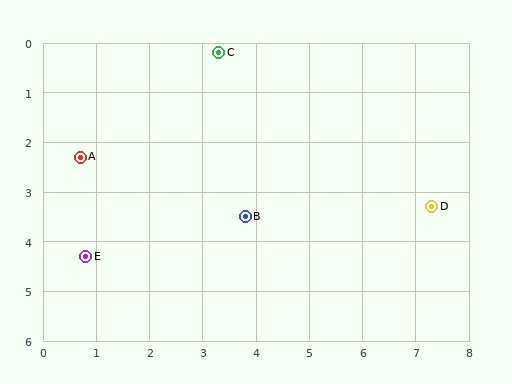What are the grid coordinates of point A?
Point A is at approximately (0.7, 2.3).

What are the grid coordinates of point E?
Point E is at approximately (0.8, 4.3).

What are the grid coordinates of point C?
Point C is at approximately (3.3, 0.2).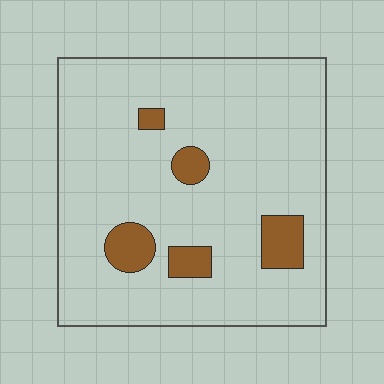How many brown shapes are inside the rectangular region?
5.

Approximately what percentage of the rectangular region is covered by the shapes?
Approximately 10%.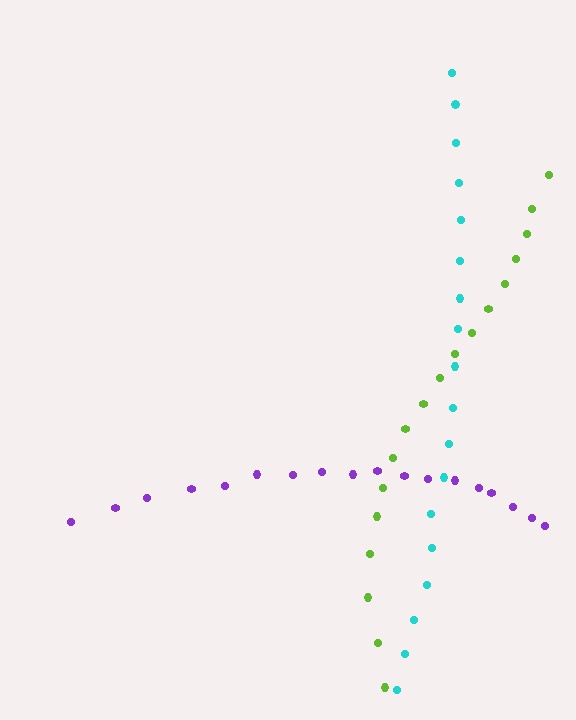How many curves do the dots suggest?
There are 3 distinct paths.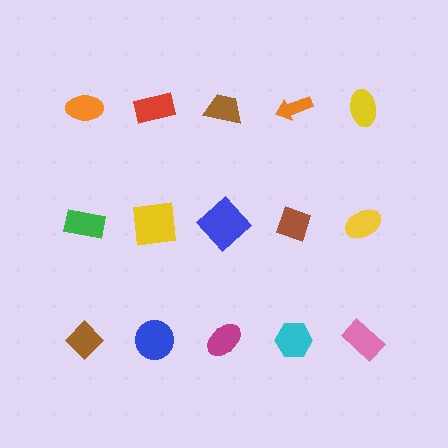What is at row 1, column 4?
An orange arrow.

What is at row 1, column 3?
A brown trapezoid.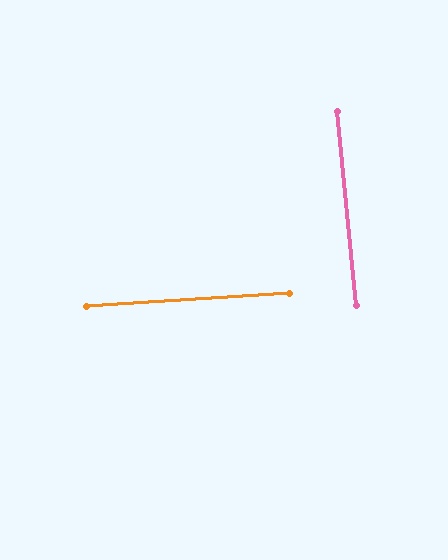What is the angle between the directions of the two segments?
Approximately 88 degrees.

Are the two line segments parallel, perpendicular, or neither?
Perpendicular — they meet at approximately 88°.